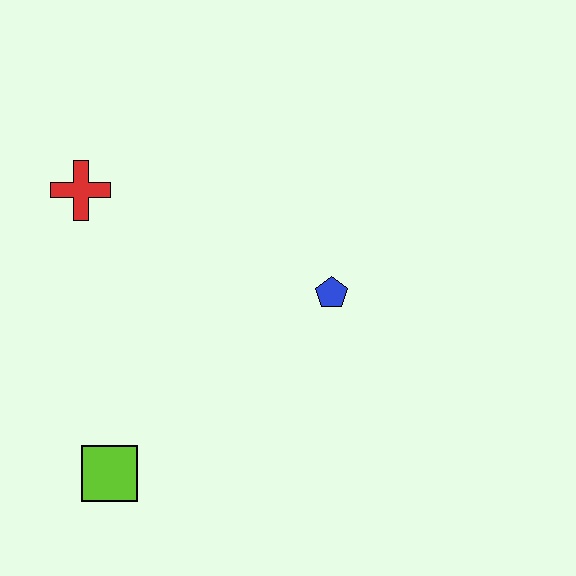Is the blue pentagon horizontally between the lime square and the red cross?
No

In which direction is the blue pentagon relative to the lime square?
The blue pentagon is to the right of the lime square.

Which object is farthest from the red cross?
The lime square is farthest from the red cross.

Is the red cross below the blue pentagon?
No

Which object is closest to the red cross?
The blue pentagon is closest to the red cross.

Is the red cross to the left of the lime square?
Yes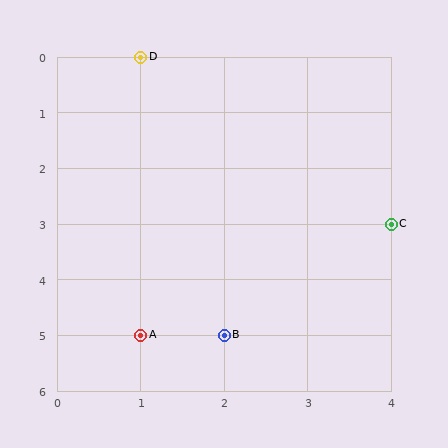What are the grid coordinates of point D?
Point D is at grid coordinates (1, 0).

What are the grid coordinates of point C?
Point C is at grid coordinates (4, 3).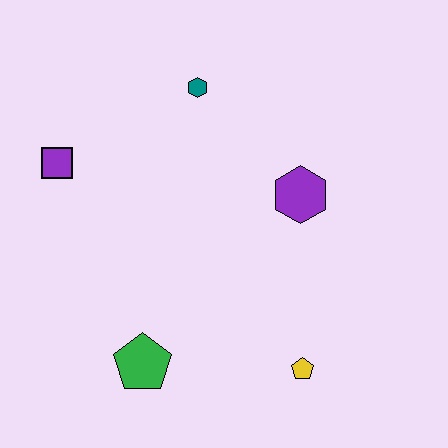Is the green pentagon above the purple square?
No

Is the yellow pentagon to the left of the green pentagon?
No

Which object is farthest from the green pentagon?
The teal hexagon is farthest from the green pentagon.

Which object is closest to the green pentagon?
The yellow pentagon is closest to the green pentagon.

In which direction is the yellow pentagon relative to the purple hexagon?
The yellow pentagon is below the purple hexagon.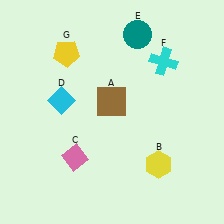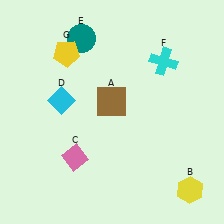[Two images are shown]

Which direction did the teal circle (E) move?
The teal circle (E) moved left.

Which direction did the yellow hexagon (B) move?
The yellow hexagon (B) moved right.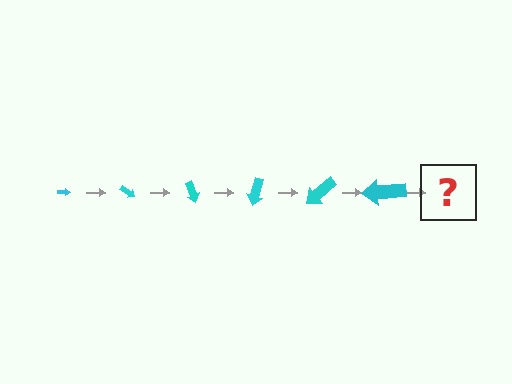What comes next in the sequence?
The next element should be an arrow, larger than the previous one and rotated 210 degrees from the start.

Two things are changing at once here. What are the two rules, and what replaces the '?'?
The two rules are that the arrow grows larger each step and it rotates 35 degrees each step. The '?' should be an arrow, larger than the previous one and rotated 210 degrees from the start.